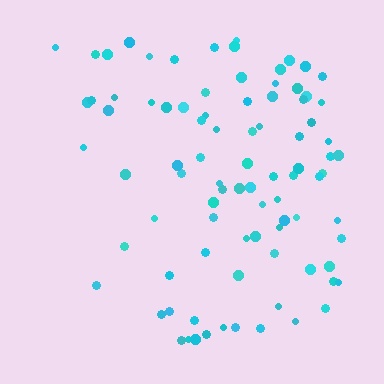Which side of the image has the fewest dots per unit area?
The left.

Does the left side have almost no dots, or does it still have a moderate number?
Still a moderate number, just noticeably fewer than the right.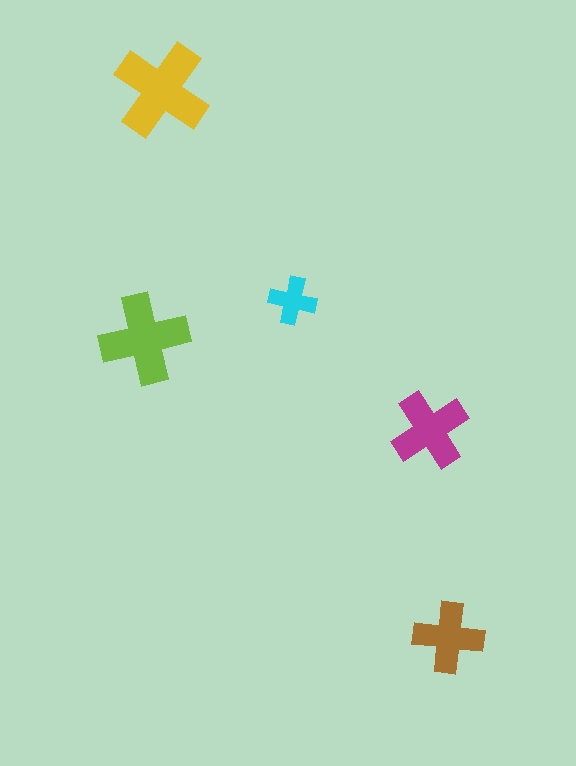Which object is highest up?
The yellow cross is topmost.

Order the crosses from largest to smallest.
the yellow one, the lime one, the magenta one, the brown one, the cyan one.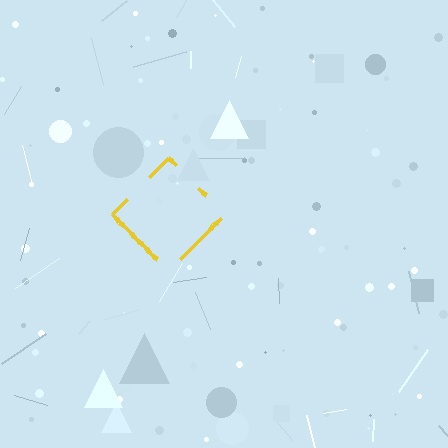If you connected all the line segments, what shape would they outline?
They would outline a diamond.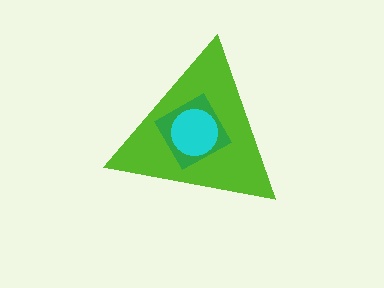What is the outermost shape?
The lime triangle.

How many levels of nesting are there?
3.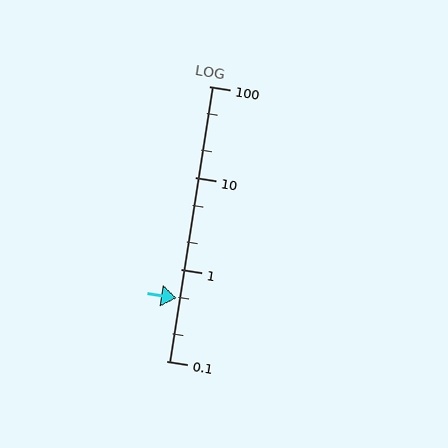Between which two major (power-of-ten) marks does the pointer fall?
The pointer is between 0.1 and 1.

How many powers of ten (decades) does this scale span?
The scale spans 3 decades, from 0.1 to 100.